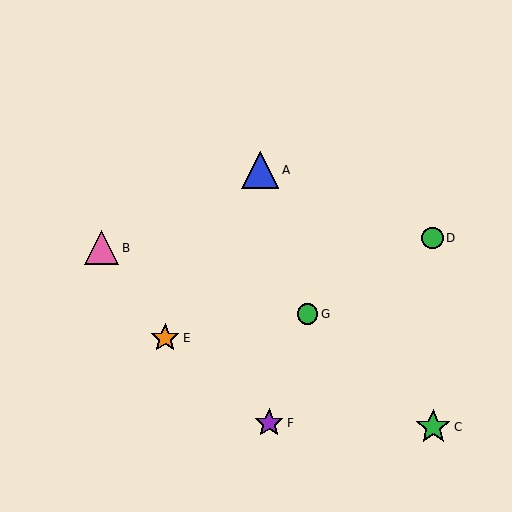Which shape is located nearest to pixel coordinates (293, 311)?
The green circle (labeled G) at (307, 314) is nearest to that location.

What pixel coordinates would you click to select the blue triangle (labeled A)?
Click at (260, 170) to select the blue triangle A.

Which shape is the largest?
The blue triangle (labeled A) is the largest.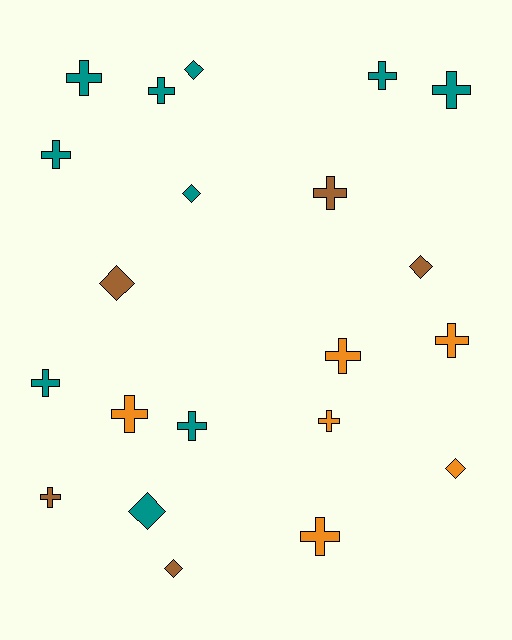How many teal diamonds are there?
There are 3 teal diamonds.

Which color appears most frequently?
Teal, with 10 objects.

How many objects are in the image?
There are 21 objects.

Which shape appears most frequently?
Cross, with 14 objects.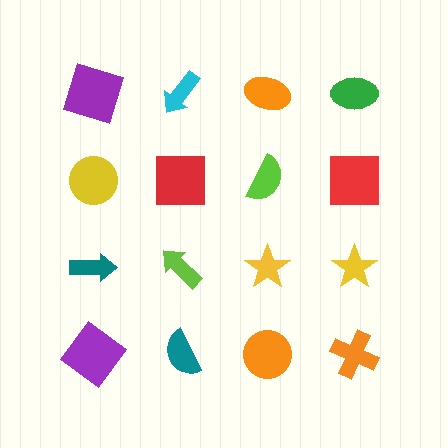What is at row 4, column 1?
A purple diamond.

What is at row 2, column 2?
A red square.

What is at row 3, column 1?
A teal arrow.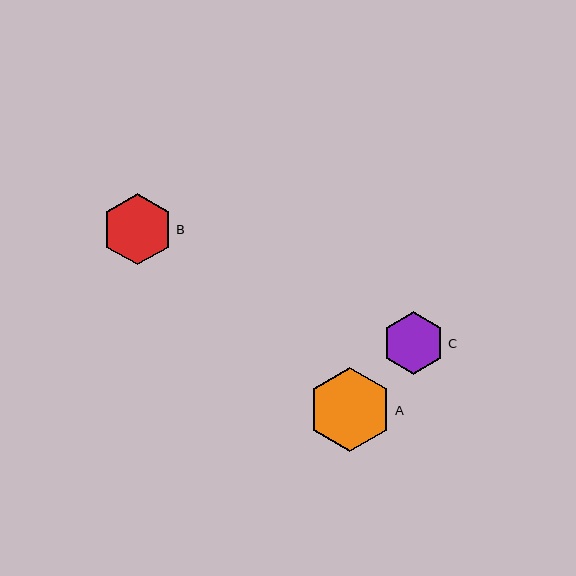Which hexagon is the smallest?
Hexagon C is the smallest with a size of approximately 63 pixels.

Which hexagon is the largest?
Hexagon A is the largest with a size of approximately 84 pixels.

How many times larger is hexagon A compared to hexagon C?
Hexagon A is approximately 1.3 times the size of hexagon C.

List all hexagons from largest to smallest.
From largest to smallest: A, B, C.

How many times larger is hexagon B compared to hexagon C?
Hexagon B is approximately 1.1 times the size of hexagon C.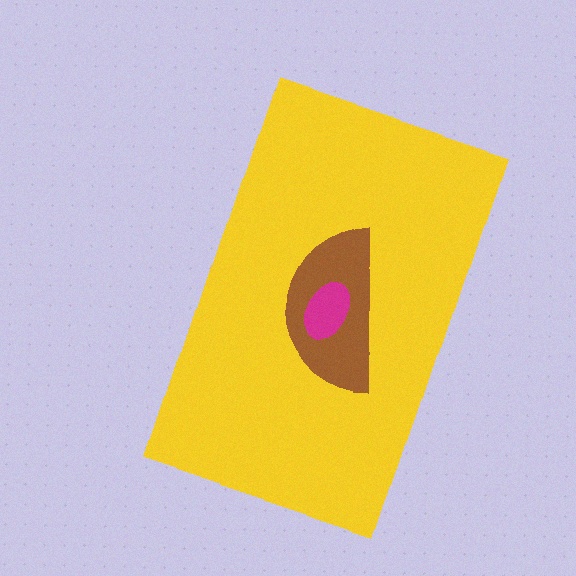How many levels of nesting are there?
3.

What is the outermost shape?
The yellow rectangle.